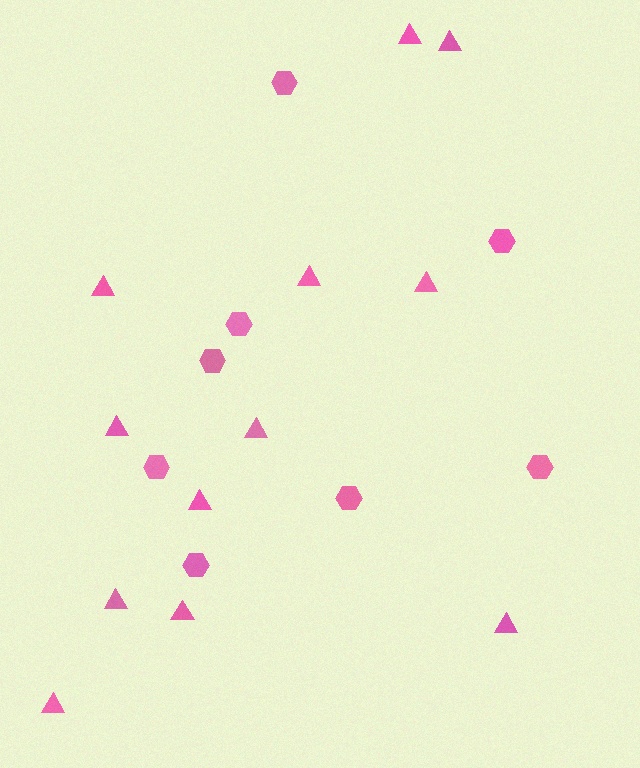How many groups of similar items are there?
There are 2 groups: one group of triangles (12) and one group of hexagons (8).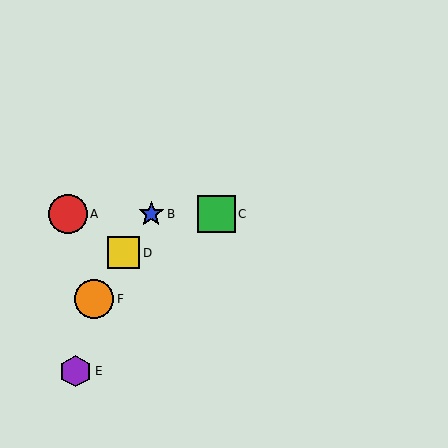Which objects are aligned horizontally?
Objects A, B, C are aligned horizontally.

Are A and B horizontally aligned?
Yes, both are at y≈214.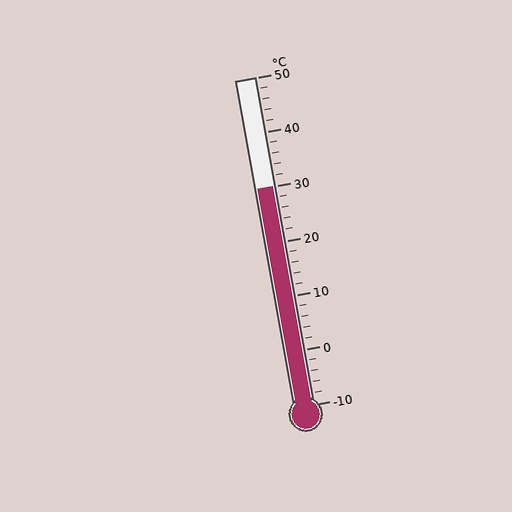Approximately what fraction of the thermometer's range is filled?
The thermometer is filled to approximately 65% of its range.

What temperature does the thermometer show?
The thermometer shows approximately 30°C.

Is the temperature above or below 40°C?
The temperature is below 40°C.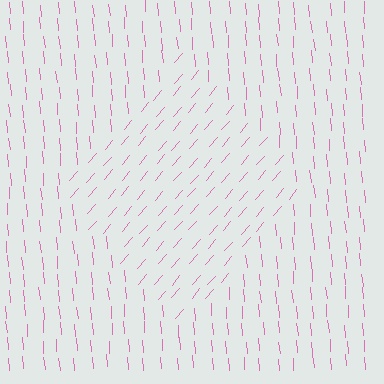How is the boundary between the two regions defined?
The boundary is defined purely by a change in line orientation (approximately 45 degrees difference). All lines are the same color and thickness.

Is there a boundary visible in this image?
Yes, there is a texture boundary formed by a change in line orientation.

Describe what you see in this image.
The image is filled with small pink line segments. A diamond region in the image has lines oriented differently from the surrounding lines, creating a visible texture boundary.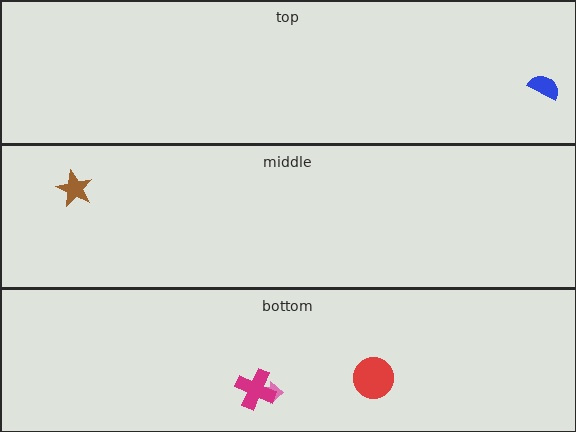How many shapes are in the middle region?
1.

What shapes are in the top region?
The blue semicircle.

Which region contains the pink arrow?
The bottom region.